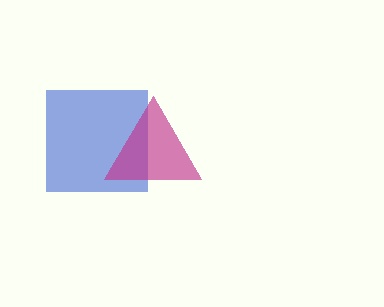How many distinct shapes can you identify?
There are 2 distinct shapes: a blue square, a magenta triangle.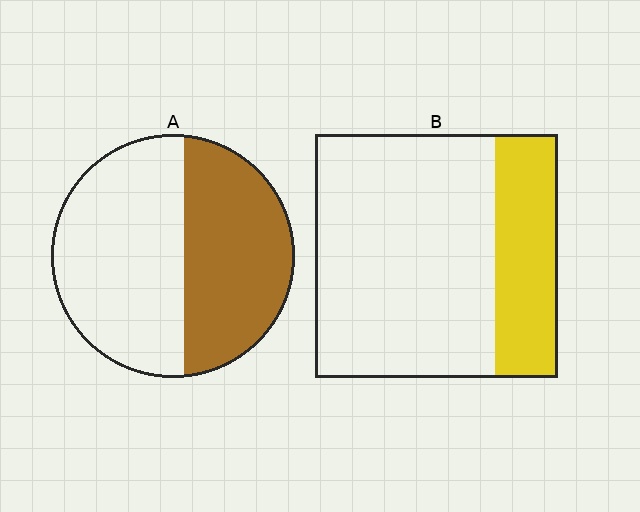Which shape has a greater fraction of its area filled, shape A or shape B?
Shape A.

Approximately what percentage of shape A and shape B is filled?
A is approximately 45% and B is approximately 25%.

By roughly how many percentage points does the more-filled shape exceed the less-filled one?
By roughly 20 percentage points (A over B).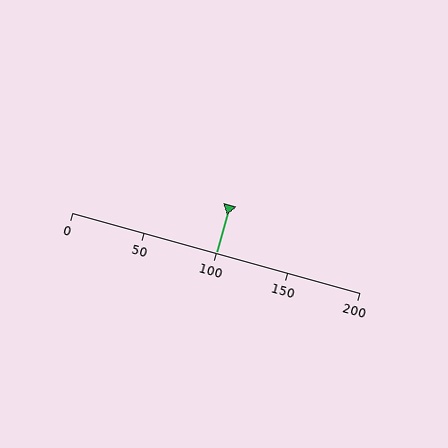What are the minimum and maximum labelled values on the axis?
The axis runs from 0 to 200.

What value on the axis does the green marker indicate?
The marker indicates approximately 100.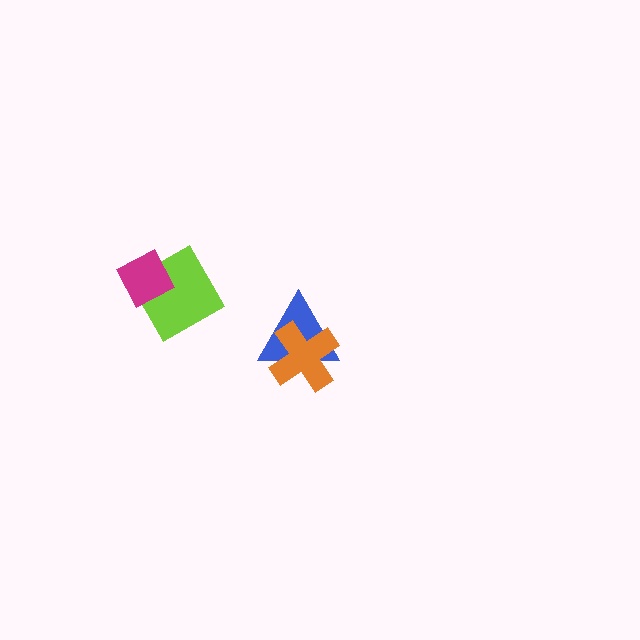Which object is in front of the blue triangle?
The orange cross is in front of the blue triangle.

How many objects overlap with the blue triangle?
1 object overlaps with the blue triangle.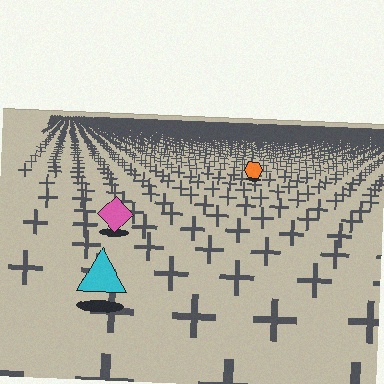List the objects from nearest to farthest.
From nearest to farthest: the cyan triangle, the pink diamond, the orange hexagon.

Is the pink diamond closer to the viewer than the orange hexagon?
Yes. The pink diamond is closer — you can tell from the texture gradient: the ground texture is coarser near it.